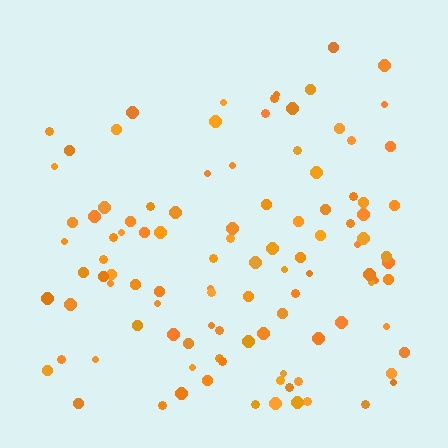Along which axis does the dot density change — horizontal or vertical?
Vertical.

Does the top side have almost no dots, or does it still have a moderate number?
Still a moderate number, just noticeably fewer than the bottom.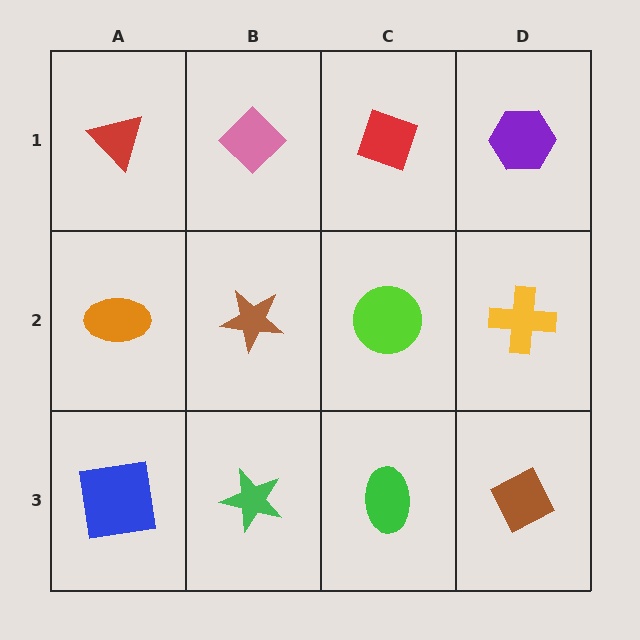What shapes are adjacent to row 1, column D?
A yellow cross (row 2, column D), a red diamond (row 1, column C).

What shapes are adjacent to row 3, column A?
An orange ellipse (row 2, column A), a green star (row 3, column B).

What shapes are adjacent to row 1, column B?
A brown star (row 2, column B), a red triangle (row 1, column A), a red diamond (row 1, column C).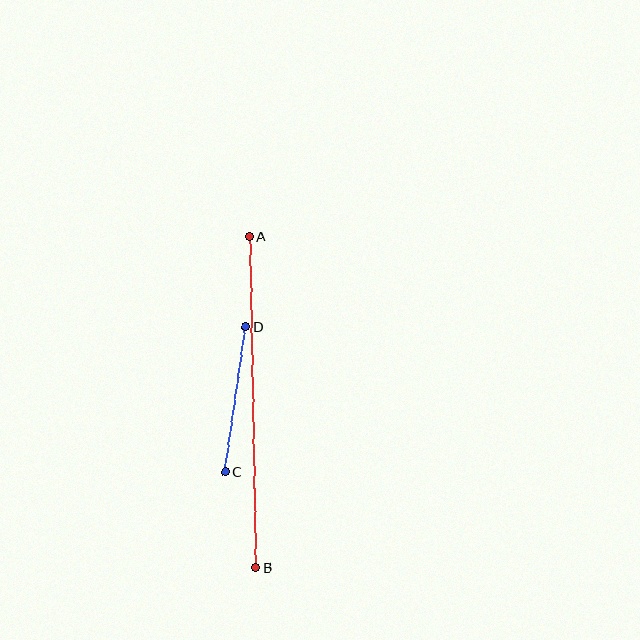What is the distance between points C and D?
The distance is approximately 147 pixels.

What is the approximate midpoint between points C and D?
The midpoint is at approximately (235, 400) pixels.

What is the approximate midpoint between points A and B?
The midpoint is at approximately (253, 402) pixels.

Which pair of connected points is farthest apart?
Points A and B are farthest apart.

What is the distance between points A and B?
The distance is approximately 331 pixels.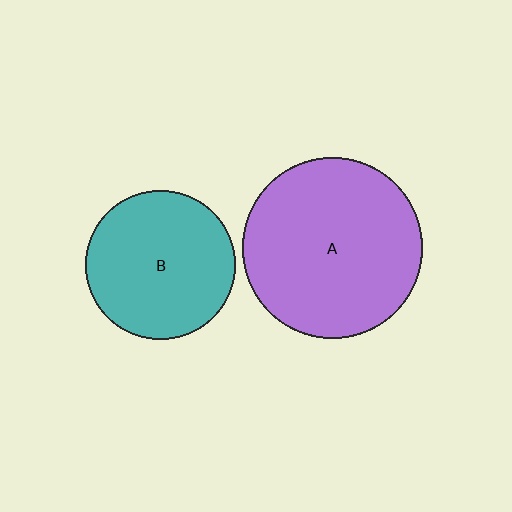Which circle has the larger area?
Circle A (purple).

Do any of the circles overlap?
No, none of the circles overlap.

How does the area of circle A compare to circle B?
Approximately 1.5 times.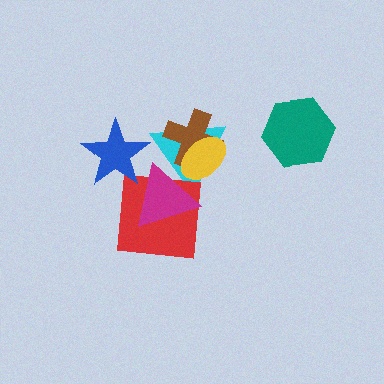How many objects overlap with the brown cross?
2 objects overlap with the brown cross.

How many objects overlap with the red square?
2 objects overlap with the red square.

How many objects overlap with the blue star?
1 object overlaps with the blue star.